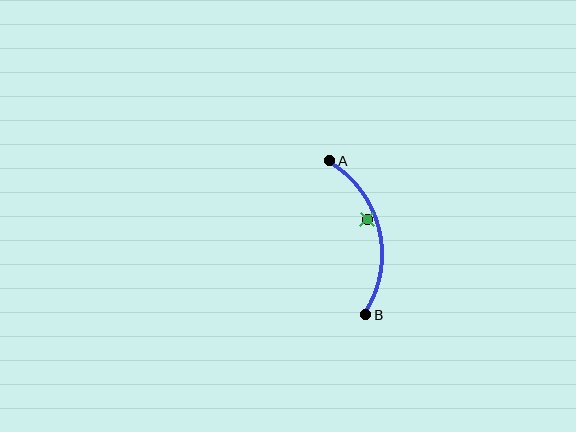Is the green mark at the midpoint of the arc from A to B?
No — the green mark does not lie on the arc at all. It sits slightly inside the curve.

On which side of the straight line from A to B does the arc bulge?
The arc bulges to the right of the straight line connecting A and B.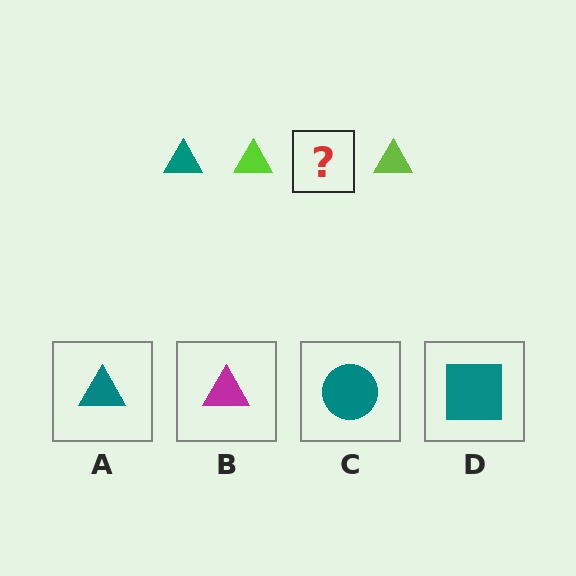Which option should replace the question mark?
Option A.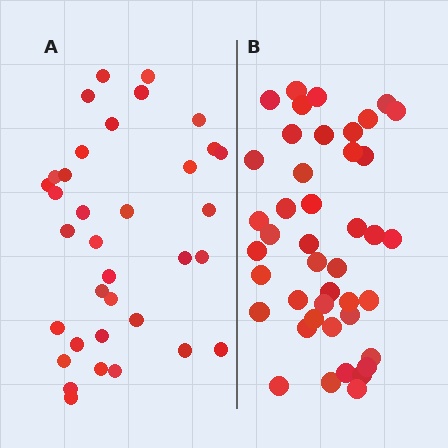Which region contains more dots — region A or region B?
Region B (the right region) has more dots.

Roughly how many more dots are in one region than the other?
Region B has roughly 8 or so more dots than region A.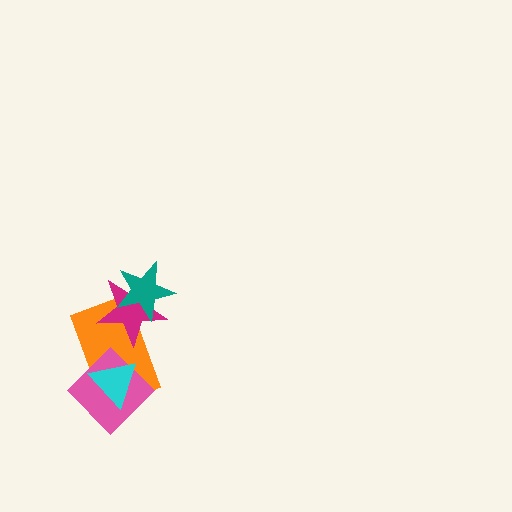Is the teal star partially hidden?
No, no other shape covers it.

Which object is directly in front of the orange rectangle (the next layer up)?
The magenta star is directly in front of the orange rectangle.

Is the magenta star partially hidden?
Yes, it is partially covered by another shape.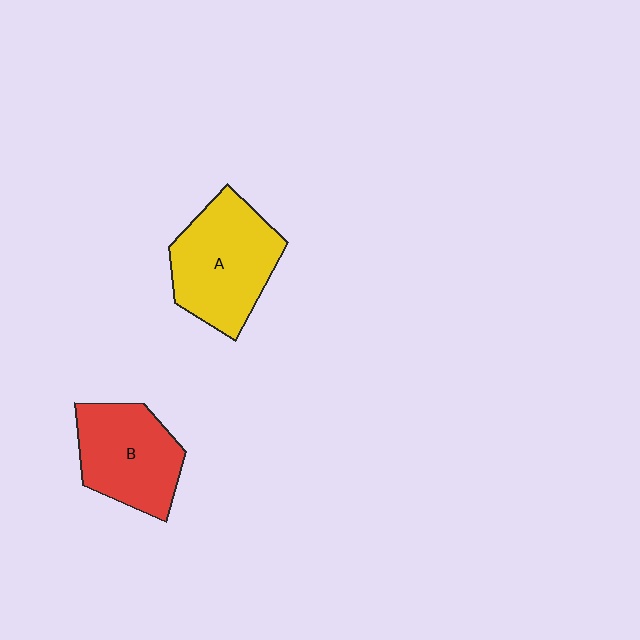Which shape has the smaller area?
Shape B (red).